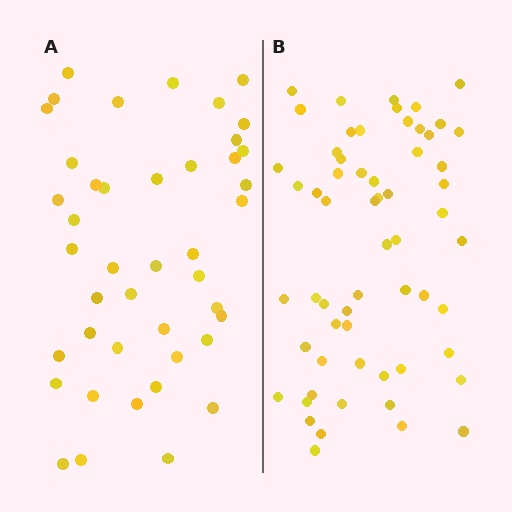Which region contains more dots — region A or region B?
Region B (the right region) has more dots.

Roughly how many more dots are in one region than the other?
Region B has approximately 15 more dots than region A.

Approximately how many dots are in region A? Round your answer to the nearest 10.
About 40 dots. (The exact count is 43, which rounds to 40.)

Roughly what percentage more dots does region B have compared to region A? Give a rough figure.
About 40% more.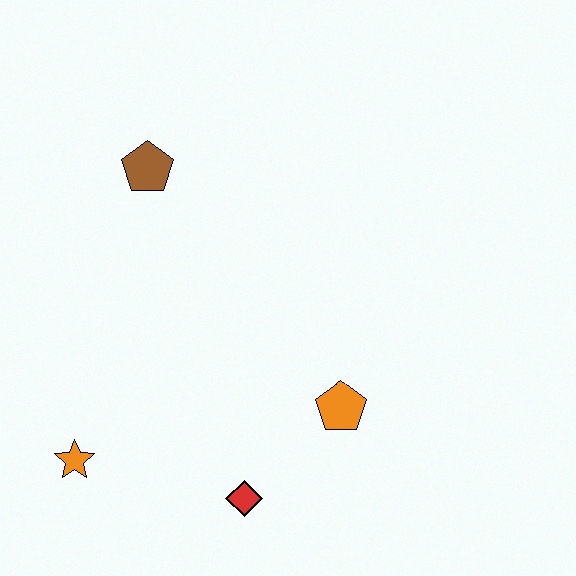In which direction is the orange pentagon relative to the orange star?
The orange pentagon is to the right of the orange star.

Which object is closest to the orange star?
The red diamond is closest to the orange star.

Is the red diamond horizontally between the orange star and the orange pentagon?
Yes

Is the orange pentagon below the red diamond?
No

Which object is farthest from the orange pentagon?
The brown pentagon is farthest from the orange pentagon.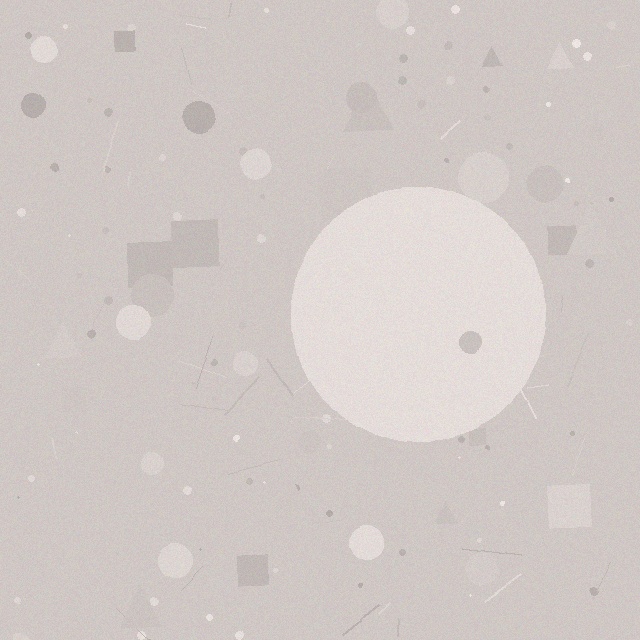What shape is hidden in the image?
A circle is hidden in the image.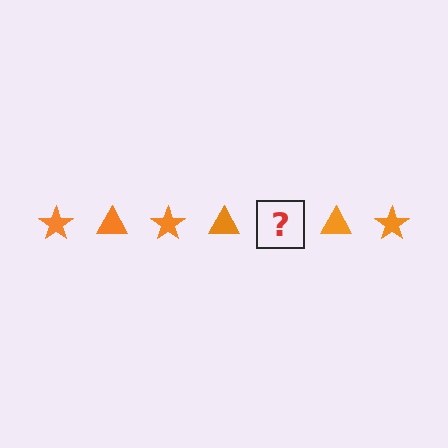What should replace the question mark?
The question mark should be replaced with an orange star.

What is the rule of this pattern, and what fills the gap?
The rule is that the pattern cycles through star, triangle shapes in orange. The gap should be filled with an orange star.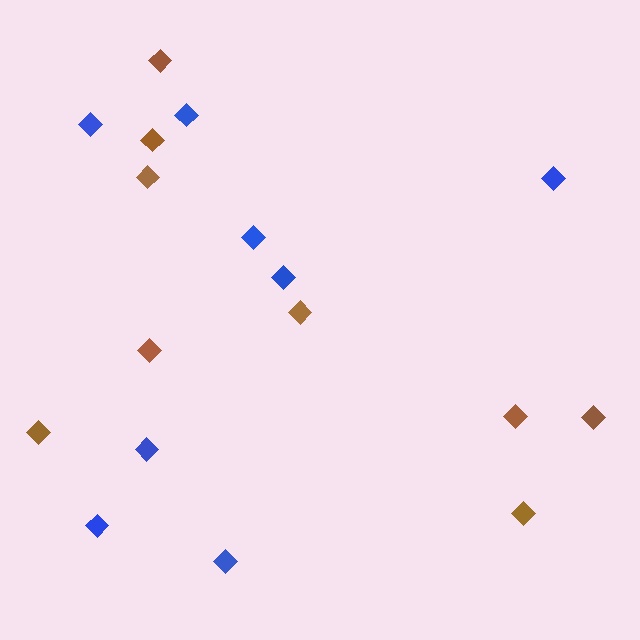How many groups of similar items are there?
There are 2 groups: one group of brown diamonds (9) and one group of blue diamonds (8).